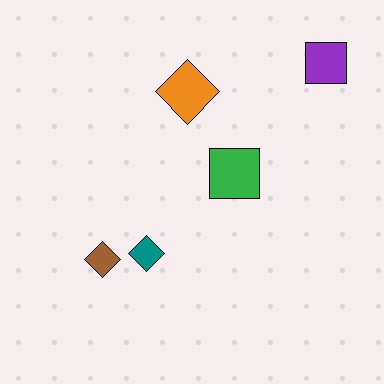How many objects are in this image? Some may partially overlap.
There are 5 objects.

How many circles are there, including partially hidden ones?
There are no circles.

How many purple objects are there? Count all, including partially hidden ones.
There is 1 purple object.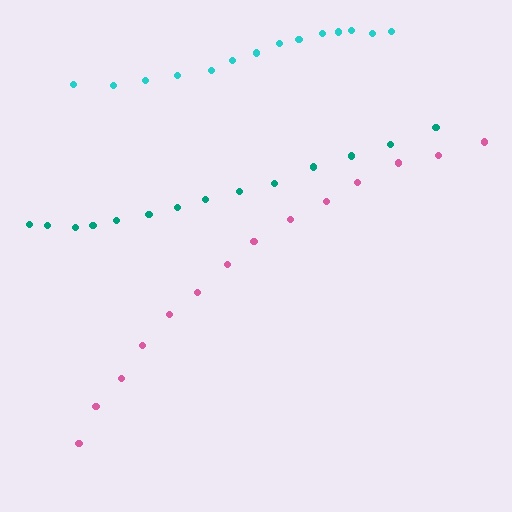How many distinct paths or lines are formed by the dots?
There are 3 distinct paths.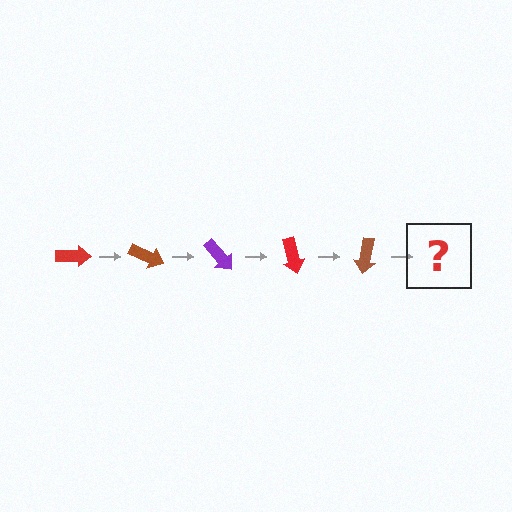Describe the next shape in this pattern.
It should be a purple arrow, rotated 125 degrees from the start.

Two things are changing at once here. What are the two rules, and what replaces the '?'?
The two rules are that it rotates 25 degrees each step and the color cycles through red, brown, and purple. The '?' should be a purple arrow, rotated 125 degrees from the start.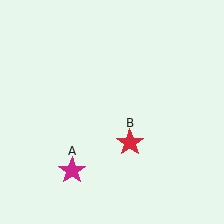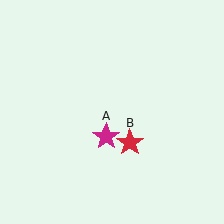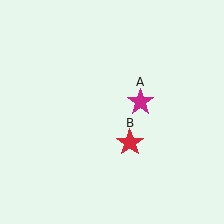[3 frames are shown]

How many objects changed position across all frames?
1 object changed position: magenta star (object A).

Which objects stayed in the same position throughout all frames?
Red star (object B) remained stationary.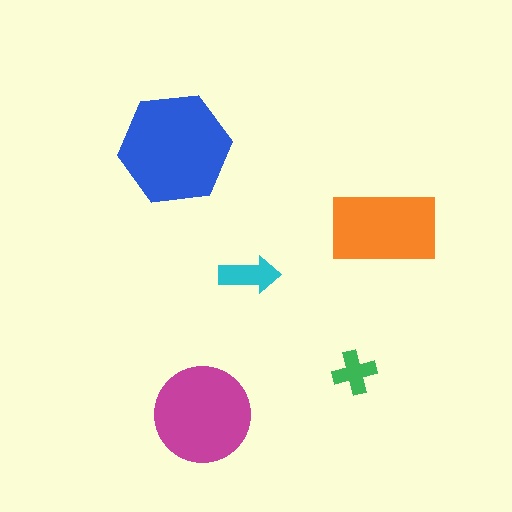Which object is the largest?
The blue hexagon.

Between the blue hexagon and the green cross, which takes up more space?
The blue hexagon.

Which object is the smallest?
The green cross.